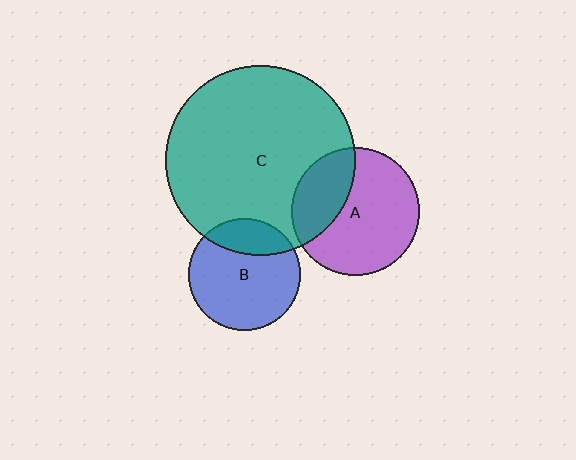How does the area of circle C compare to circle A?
Approximately 2.2 times.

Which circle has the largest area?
Circle C (teal).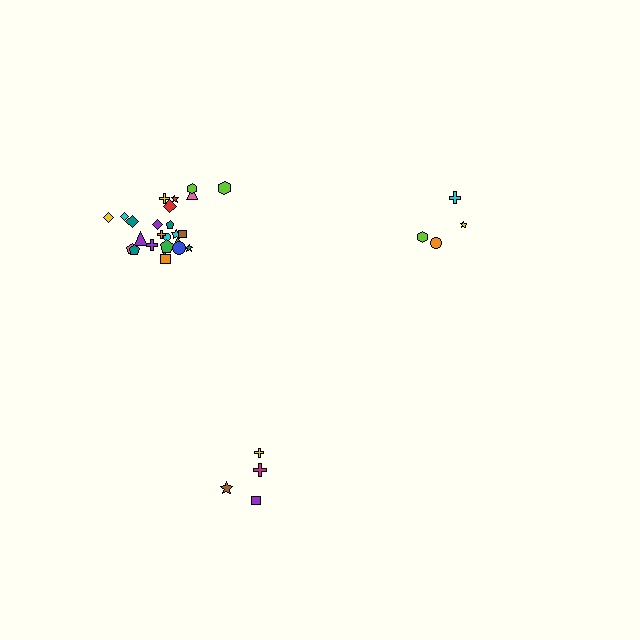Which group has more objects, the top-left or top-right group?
The top-left group.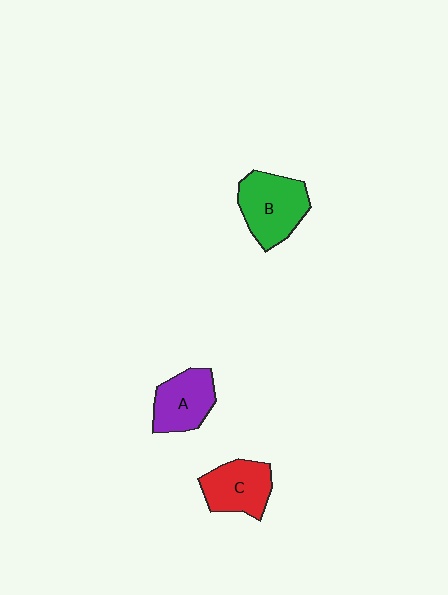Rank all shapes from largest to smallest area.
From largest to smallest: B (green), C (red), A (purple).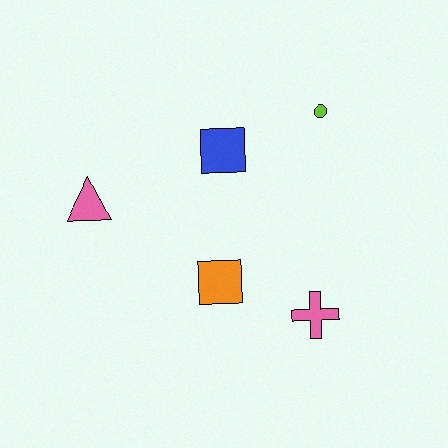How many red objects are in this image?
There are no red objects.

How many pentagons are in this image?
There are no pentagons.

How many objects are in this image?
There are 5 objects.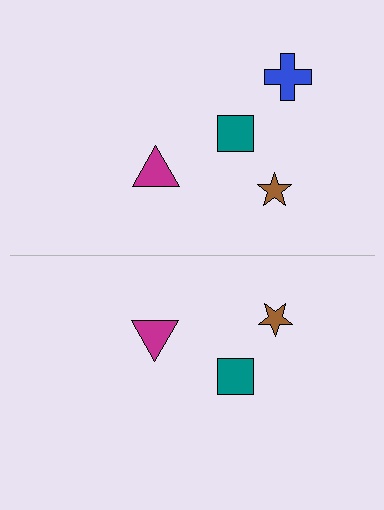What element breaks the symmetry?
A blue cross is missing from the bottom side.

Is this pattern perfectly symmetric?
No, the pattern is not perfectly symmetric. A blue cross is missing from the bottom side.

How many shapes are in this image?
There are 7 shapes in this image.